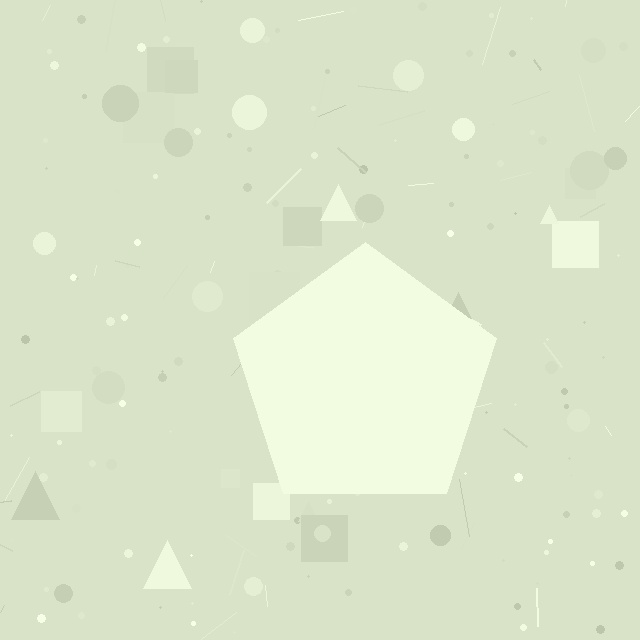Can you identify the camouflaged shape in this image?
The camouflaged shape is a pentagon.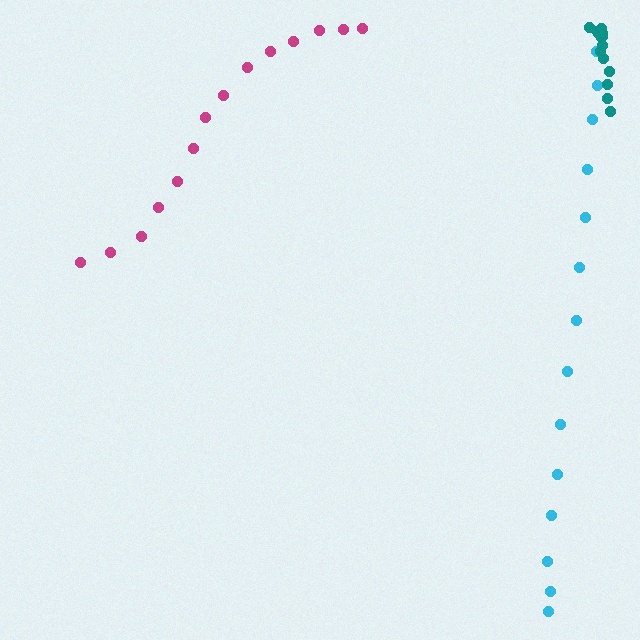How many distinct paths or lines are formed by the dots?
There are 3 distinct paths.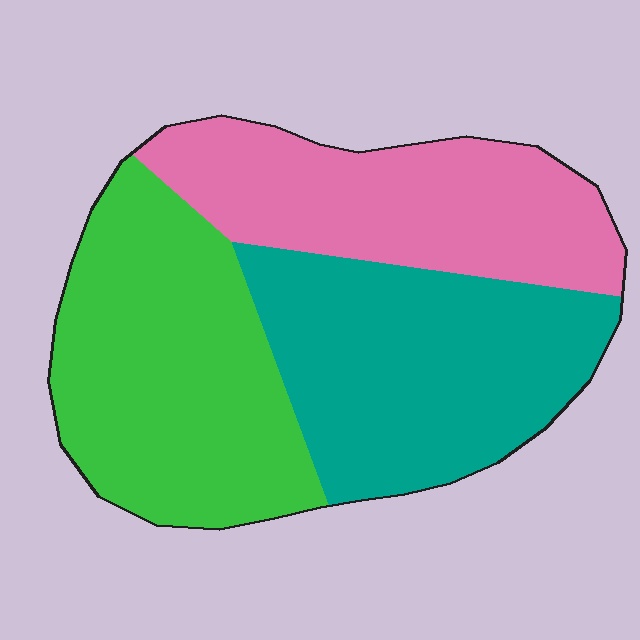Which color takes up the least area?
Pink, at roughly 30%.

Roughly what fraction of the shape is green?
Green covers around 35% of the shape.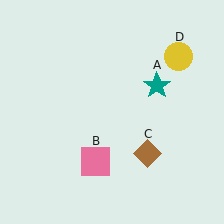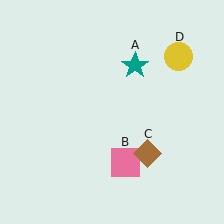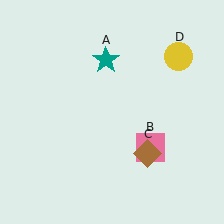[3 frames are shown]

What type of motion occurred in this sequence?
The teal star (object A), pink square (object B) rotated counterclockwise around the center of the scene.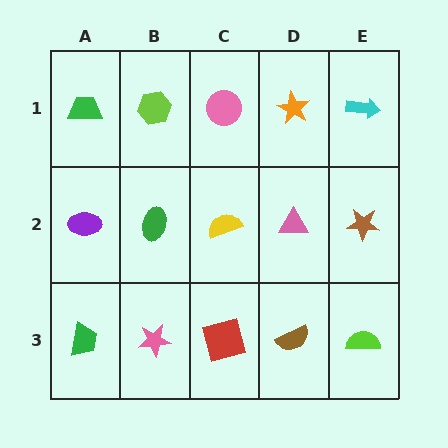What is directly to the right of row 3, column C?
A brown semicircle.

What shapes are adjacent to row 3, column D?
A pink triangle (row 2, column D), a red square (row 3, column C), a lime semicircle (row 3, column E).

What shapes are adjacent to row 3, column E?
A brown star (row 2, column E), a brown semicircle (row 3, column D).